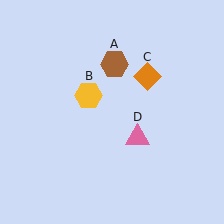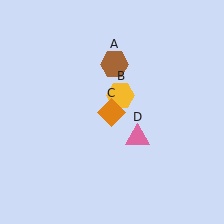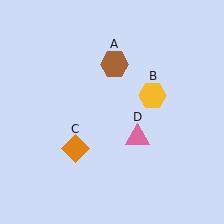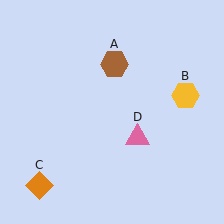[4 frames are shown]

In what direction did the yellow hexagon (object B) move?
The yellow hexagon (object B) moved right.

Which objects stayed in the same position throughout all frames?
Brown hexagon (object A) and pink triangle (object D) remained stationary.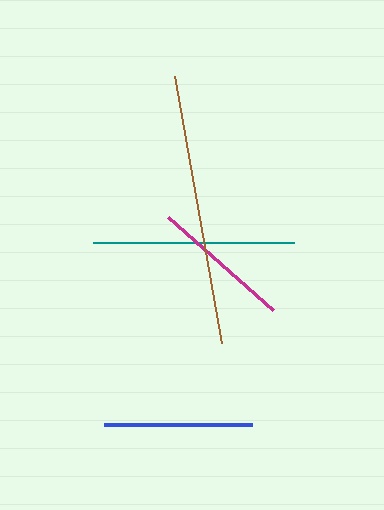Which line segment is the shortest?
The magenta line is the shortest at approximately 141 pixels.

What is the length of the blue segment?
The blue segment is approximately 148 pixels long.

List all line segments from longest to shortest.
From longest to shortest: brown, teal, blue, magenta.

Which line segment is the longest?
The brown line is the longest at approximately 271 pixels.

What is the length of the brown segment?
The brown segment is approximately 271 pixels long.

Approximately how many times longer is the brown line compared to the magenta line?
The brown line is approximately 1.9 times the length of the magenta line.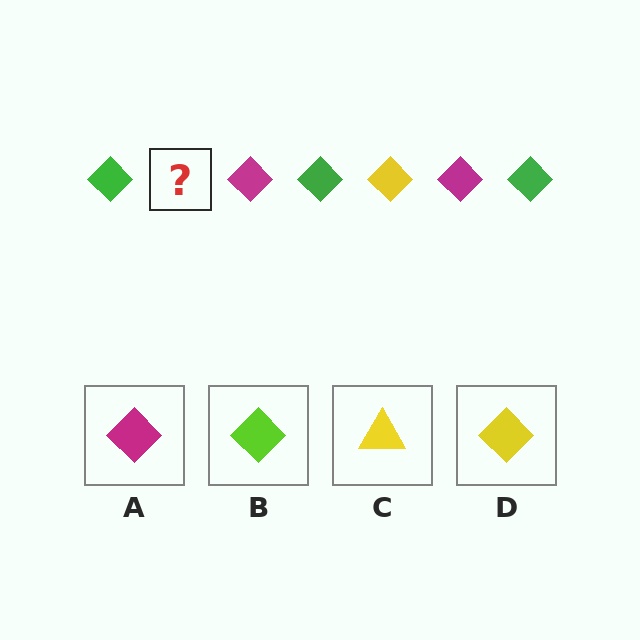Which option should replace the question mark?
Option D.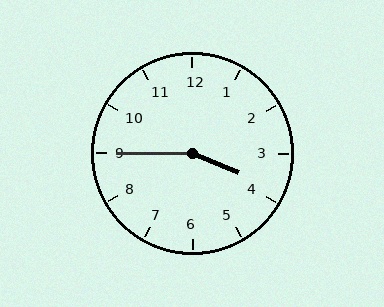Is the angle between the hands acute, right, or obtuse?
It is obtuse.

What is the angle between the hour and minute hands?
Approximately 158 degrees.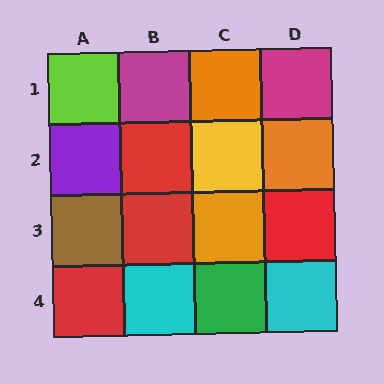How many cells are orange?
3 cells are orange.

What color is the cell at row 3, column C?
Orange.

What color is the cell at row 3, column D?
Red.